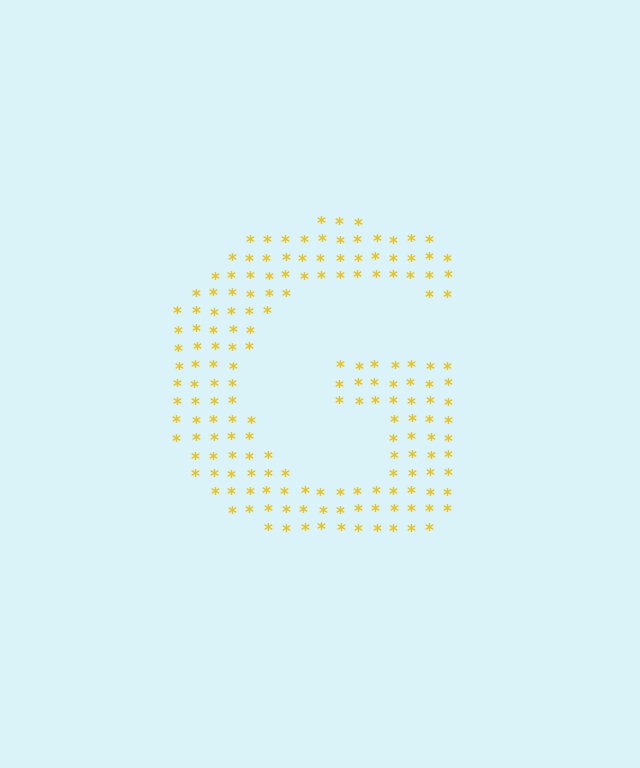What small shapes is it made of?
It is made of small asterisks.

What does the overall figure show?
The overall figure shows the letter G.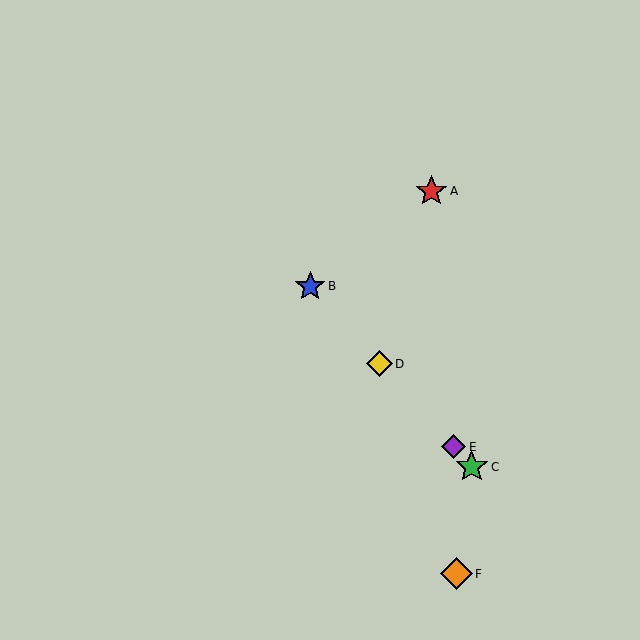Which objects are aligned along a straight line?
Objects B, C, D, E are aligned along a straight line.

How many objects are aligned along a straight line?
4 objects (B, C, D, E) are aligned along a straight line.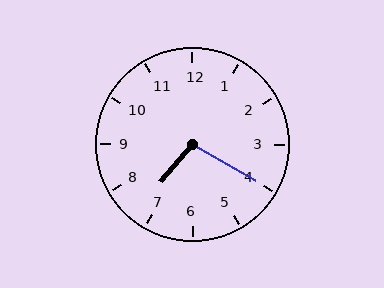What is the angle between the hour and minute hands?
Approximately 100 degrees.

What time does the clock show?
7:20.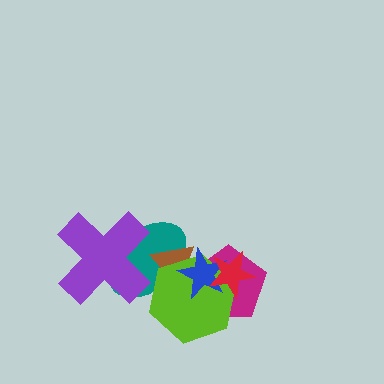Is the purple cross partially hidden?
No, no other shape covers it.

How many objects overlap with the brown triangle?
4 objects overlap with the brown triangle.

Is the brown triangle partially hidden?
Yes, it is partially covered by another shape.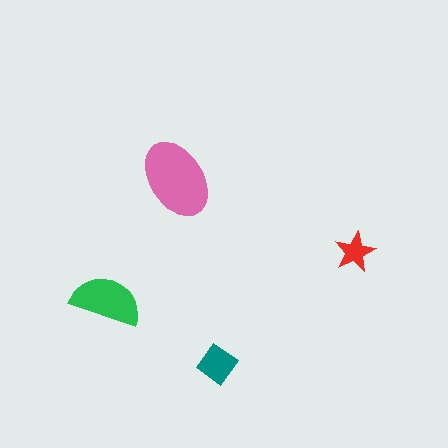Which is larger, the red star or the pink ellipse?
The pink ellipse.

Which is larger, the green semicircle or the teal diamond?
The green semicircle.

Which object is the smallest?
The red star.